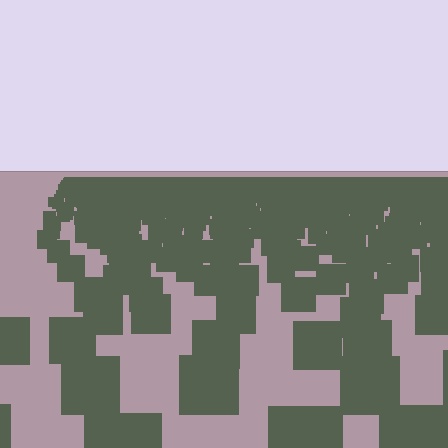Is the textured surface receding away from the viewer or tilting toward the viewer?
The surface is receding away from the viewer. Texture elements get smaller and denser toward the top.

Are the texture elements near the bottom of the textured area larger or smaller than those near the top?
Larger. Near the bottom, elements are closer to the viewer and appear at a bigger on-screen size.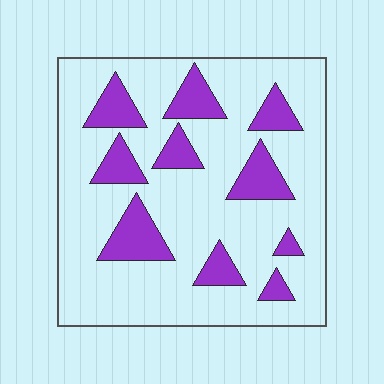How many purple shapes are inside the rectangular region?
10.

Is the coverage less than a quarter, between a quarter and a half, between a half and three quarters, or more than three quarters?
Less than a quarter.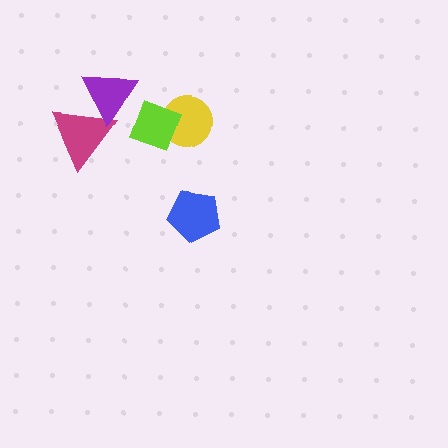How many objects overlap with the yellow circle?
1 object overlaps with the yellow circle.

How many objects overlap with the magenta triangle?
1 object overlaps with the magenta triangle.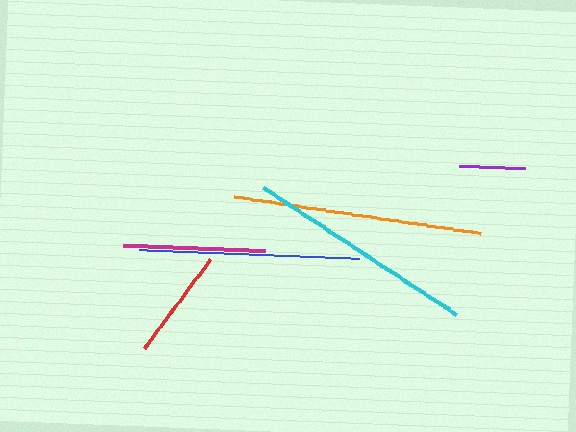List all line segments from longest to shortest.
From longest to shortest: orange, cyan, blue, magenta, red, purple.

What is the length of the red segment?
The red segment is approximately 111 pixels long.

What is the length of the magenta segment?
The magenta segment is approximately 142 pixels long.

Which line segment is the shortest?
The purple line is the shortest at approximately 66 pixels.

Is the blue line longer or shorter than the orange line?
The orange line is longer than the blue line.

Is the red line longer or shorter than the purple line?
The red line is longer than the purple line.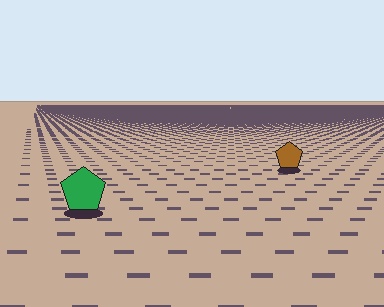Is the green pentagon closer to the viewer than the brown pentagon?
Yes. The green pentagon is closer — you can tell from the texture gradient: the ground texture is coarser near it.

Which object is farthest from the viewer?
The brown pentagon is farthest from the viewer. It appears smaller and the ground texture around it is denser.